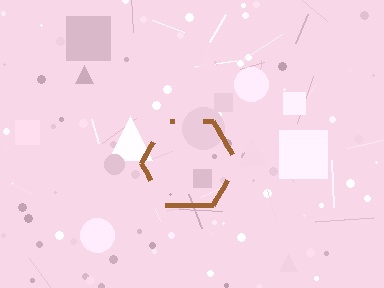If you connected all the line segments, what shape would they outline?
They would outline a hexagon.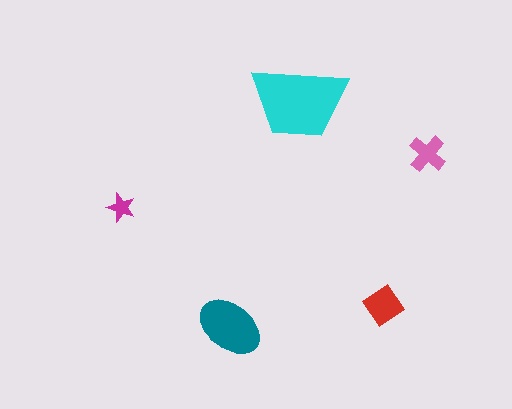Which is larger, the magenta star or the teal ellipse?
The teal ellipse.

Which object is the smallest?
The magenta star.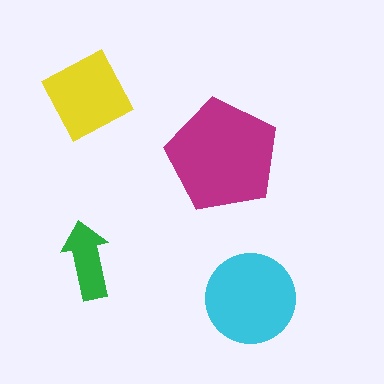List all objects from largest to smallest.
The magenta pentagon, the cyan circle, the yellow diamond, the green arrow.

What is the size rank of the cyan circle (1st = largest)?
2nd.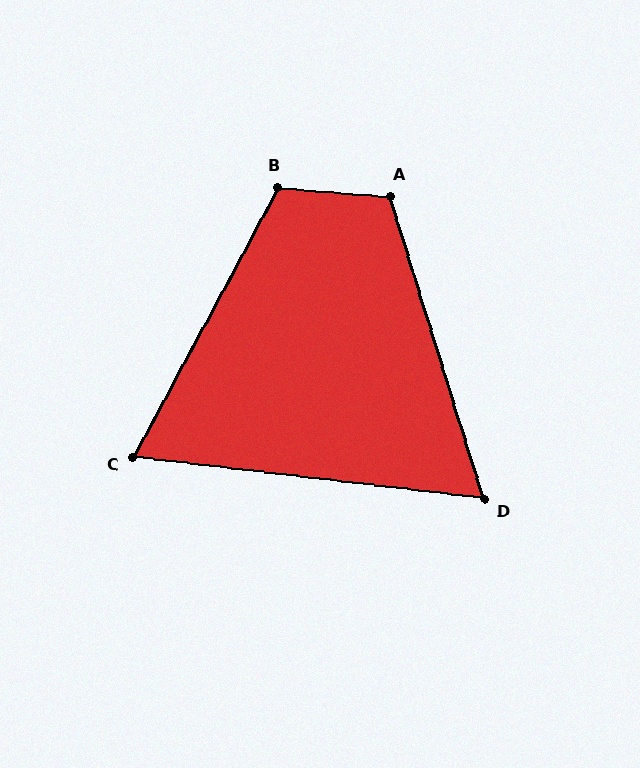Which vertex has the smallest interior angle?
D, at approximately 66 degrees.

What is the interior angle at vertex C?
Approximately 68 degrees (acute).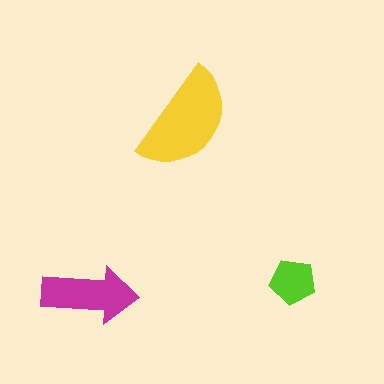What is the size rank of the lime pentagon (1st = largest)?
3rd.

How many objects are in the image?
There are 3 objects in the image.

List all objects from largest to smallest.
The yellow semicircle, the magenta arrow, the lime pentagon.